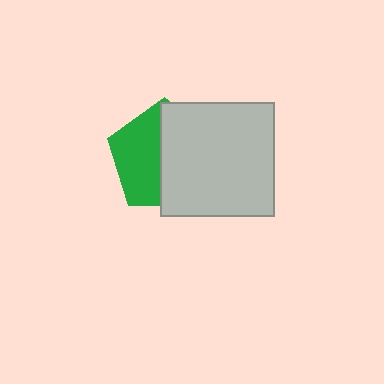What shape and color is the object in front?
The object in front is a light gray square.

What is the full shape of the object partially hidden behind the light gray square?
The partially hidden object is a green pentagon.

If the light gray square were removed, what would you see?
You would see the complete green pentagon.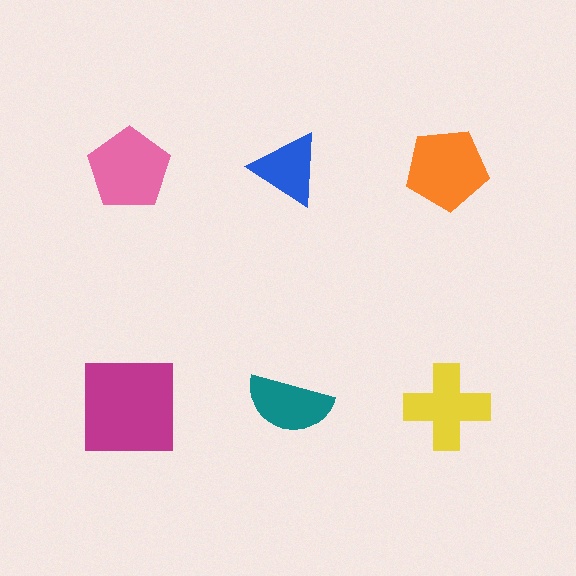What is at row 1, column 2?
A blue triangle.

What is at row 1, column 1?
A pink pentagon.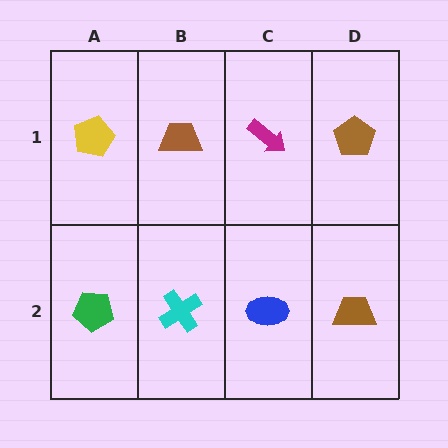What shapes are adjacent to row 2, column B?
A brown trapezoid (row 1, column B), a green pentagon (row 2, column A), a blue ellipse (row 2, column C).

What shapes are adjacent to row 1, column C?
A blue ellipse (row 2, column C), a brown trapezoid (row 1, column B), a brown pentagon (row 1, column D).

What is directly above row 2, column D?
A brown pentagon.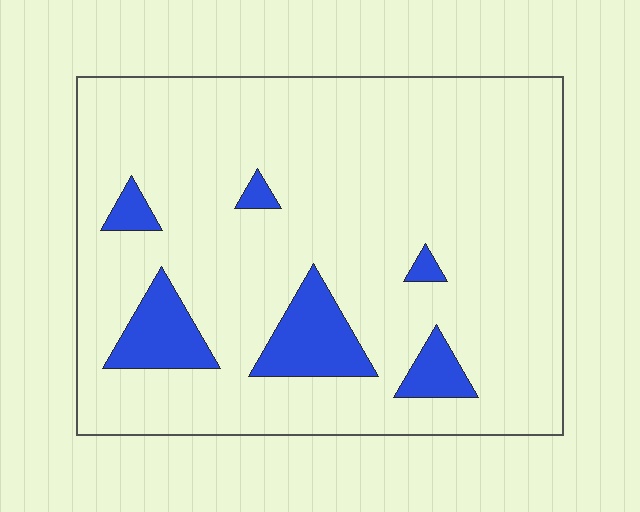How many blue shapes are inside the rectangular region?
6.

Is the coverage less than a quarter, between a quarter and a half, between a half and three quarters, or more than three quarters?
Less than a quarter.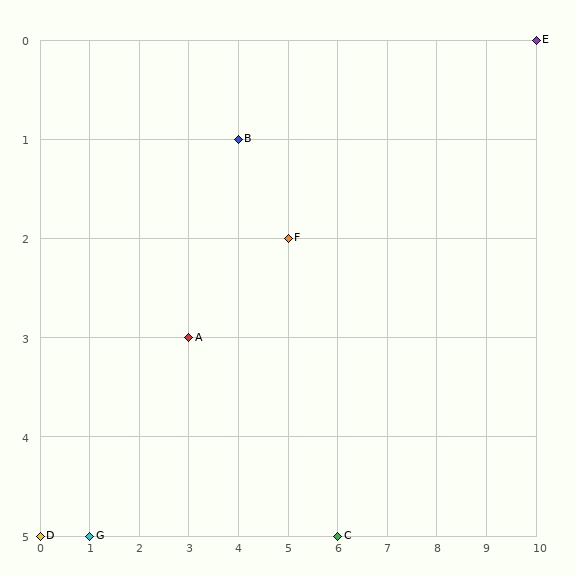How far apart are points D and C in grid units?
Points D and C are 6 columns apart.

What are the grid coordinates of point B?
Point B is at grid coordinates (4, 1).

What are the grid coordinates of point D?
Point D is at grid coordinates (0, 5).